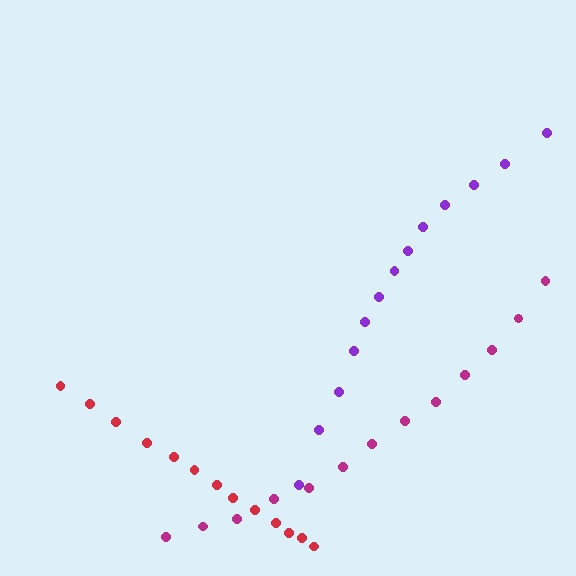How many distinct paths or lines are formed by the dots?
There are 3 distinct paths.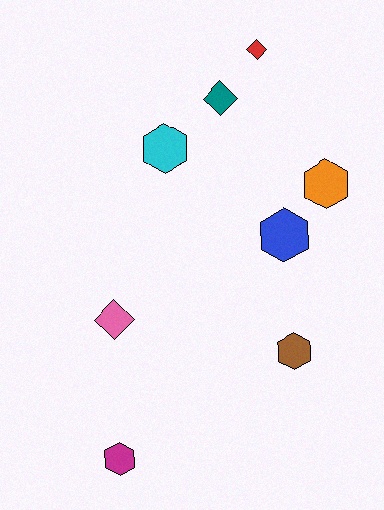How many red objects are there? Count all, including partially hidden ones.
There is 1 red object.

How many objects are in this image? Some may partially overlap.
There are 8 objects.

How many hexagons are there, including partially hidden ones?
There are 5 hexagons.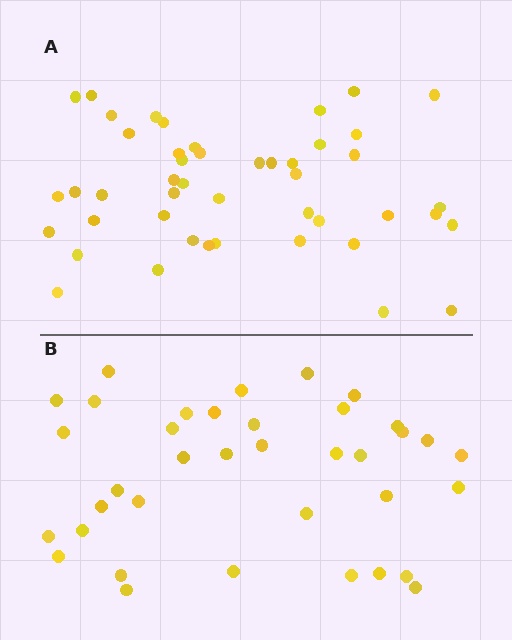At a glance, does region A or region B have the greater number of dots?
Region A (the top region) has more dots.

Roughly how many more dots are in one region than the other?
Region A has roughly 8 or so more dots than region B.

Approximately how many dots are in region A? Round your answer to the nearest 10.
About 50 dots. (The exact count is 46, which rounds to 50.)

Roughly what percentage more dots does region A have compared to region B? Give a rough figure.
About 25% more.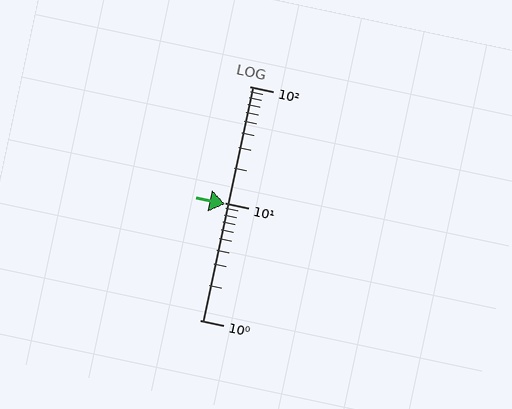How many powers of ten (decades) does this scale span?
The scale spans 2 decades, from 1 to 100.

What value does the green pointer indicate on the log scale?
The pointer indicates approximately 9.9.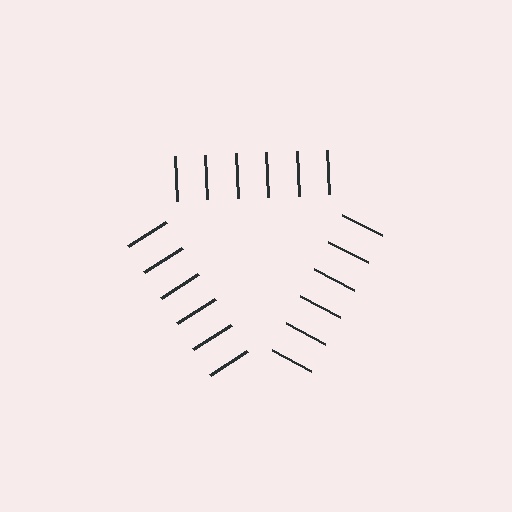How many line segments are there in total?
18 — 6 along each of the 3 edges.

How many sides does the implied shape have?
3 sides — the line-ends trace a triangle.